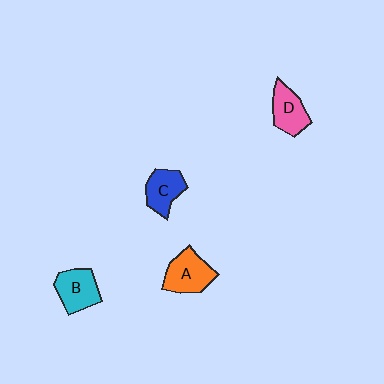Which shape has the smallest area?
Shape C (blue).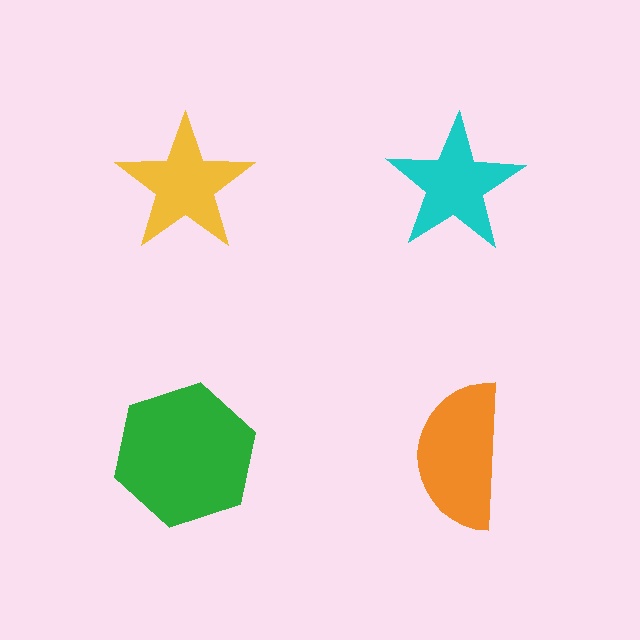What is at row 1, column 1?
A yellow star.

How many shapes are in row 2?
2 shapes.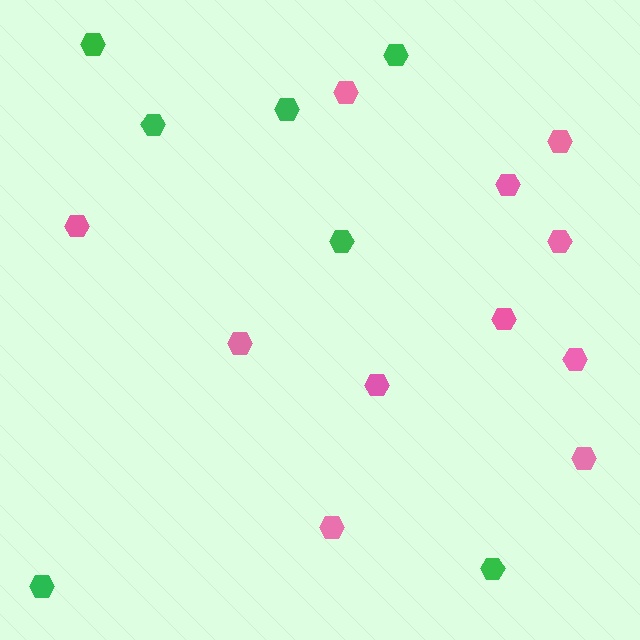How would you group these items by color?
There are 2 groups: one group of green hexagons (7) and one group of pink hexagons (11).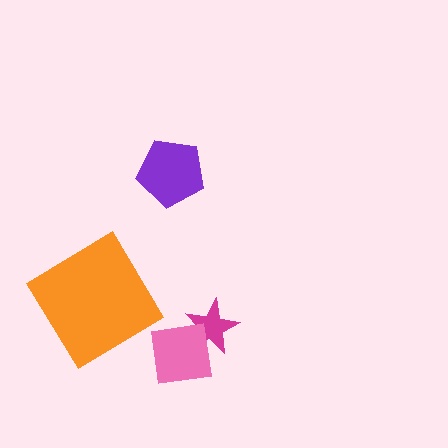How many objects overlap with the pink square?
1 object overlaps with the pink square.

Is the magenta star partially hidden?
Yes, it is partially covered by another shape.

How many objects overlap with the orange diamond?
0 objects overlap with the orange diamond.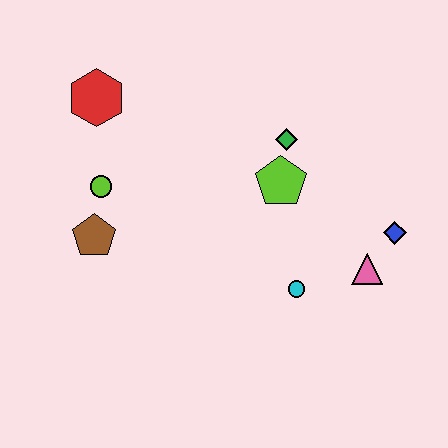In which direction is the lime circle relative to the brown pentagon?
The lime circle is above the brown pentagon.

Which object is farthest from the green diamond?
The brown pentagon is farthest from the green diamond.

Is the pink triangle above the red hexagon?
No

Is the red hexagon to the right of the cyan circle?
No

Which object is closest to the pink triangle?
The blue diamond is closest to the pink triangle.